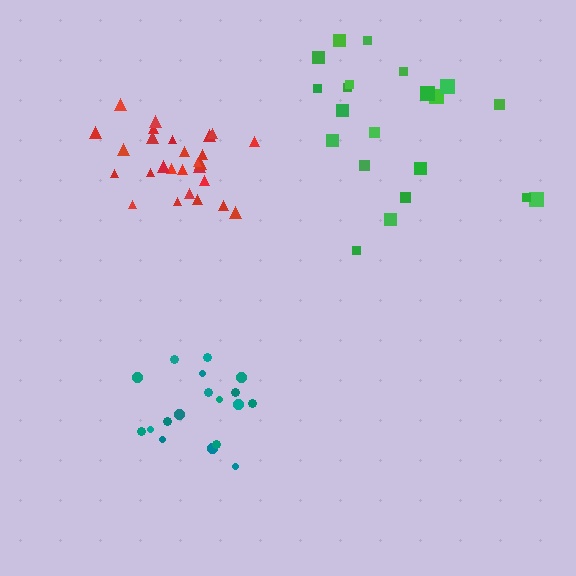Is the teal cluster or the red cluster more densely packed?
Red.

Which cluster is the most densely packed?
Red.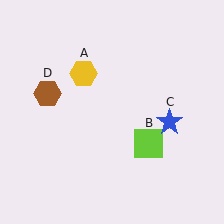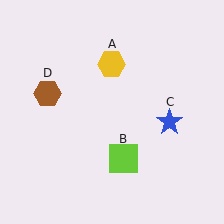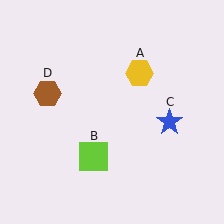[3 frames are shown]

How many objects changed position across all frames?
2 objects changed position: yellow hexagon (object A), lime square (object B).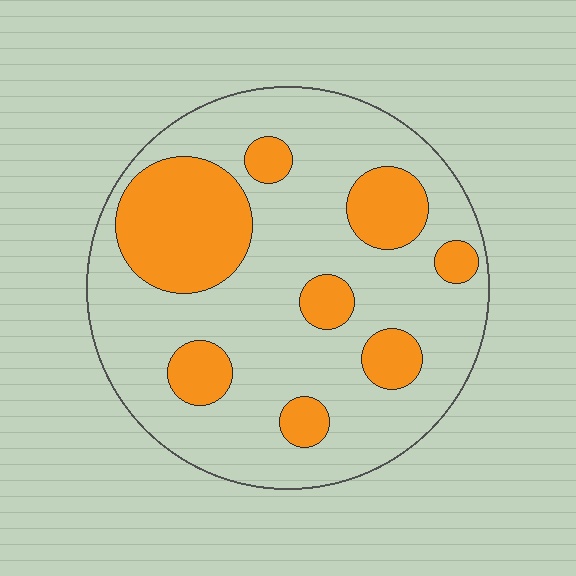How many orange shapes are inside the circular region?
8.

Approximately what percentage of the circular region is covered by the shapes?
Approximately 25%.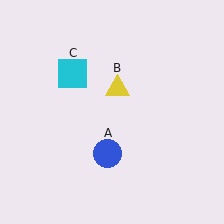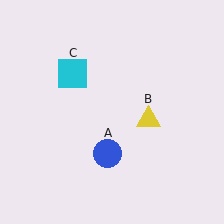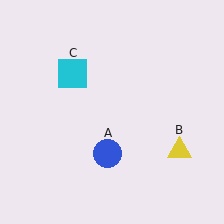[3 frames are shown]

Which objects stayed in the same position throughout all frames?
Blue circle (object A) and cyan square (object C) remained stationary.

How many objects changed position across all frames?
1 object changed position: yellow triangle (object B).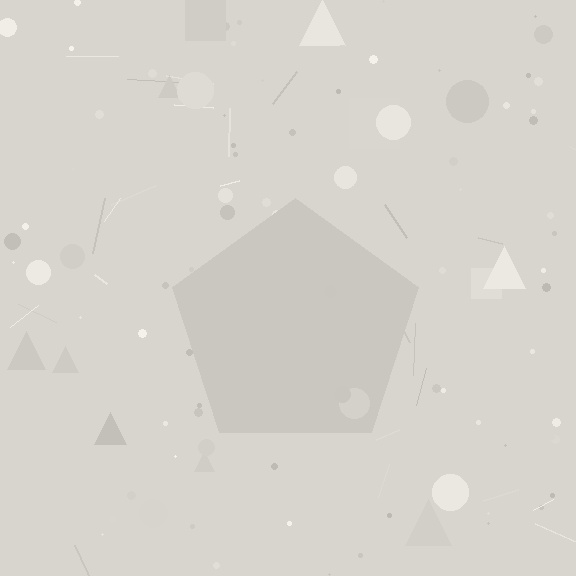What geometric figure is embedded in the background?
A pentagon is embedded in the background.